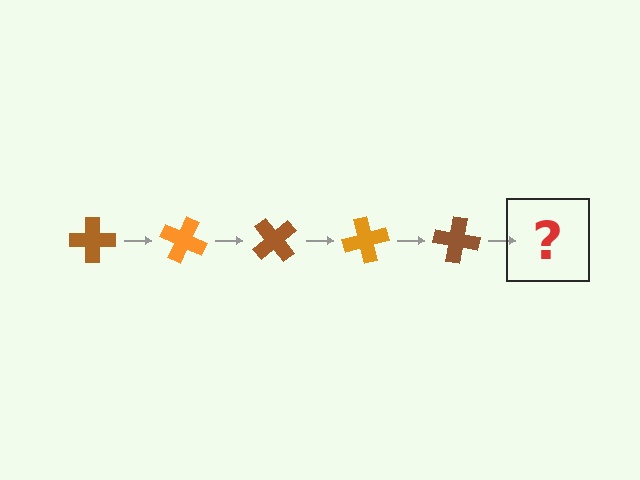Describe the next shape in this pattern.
It should be an orange cross, rotated 125 degrees from the start.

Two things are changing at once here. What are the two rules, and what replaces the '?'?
The two rules are that it rotates 25 degrees each step and the color cycles through brown and orange. The '?' should be an orange cross, rotated 125 degrees from the start.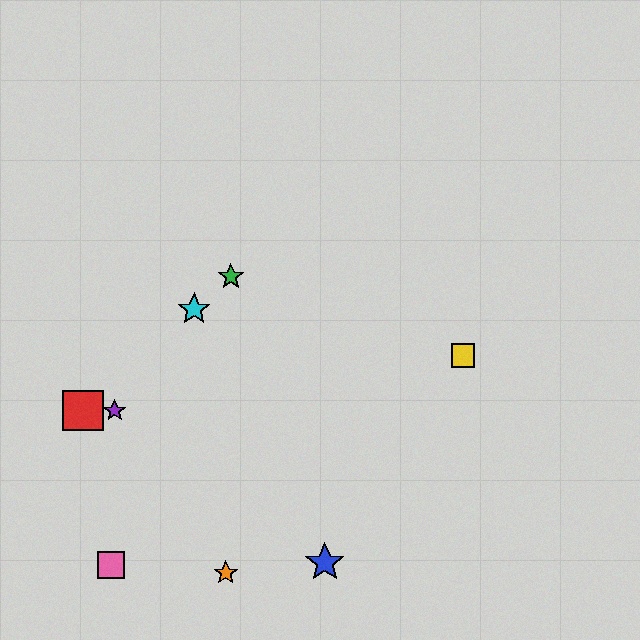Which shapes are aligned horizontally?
The red square, the purple star are aligned horizontally.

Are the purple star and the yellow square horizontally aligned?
No, the purple star is at y≈411 and the yellow square is at y≈356.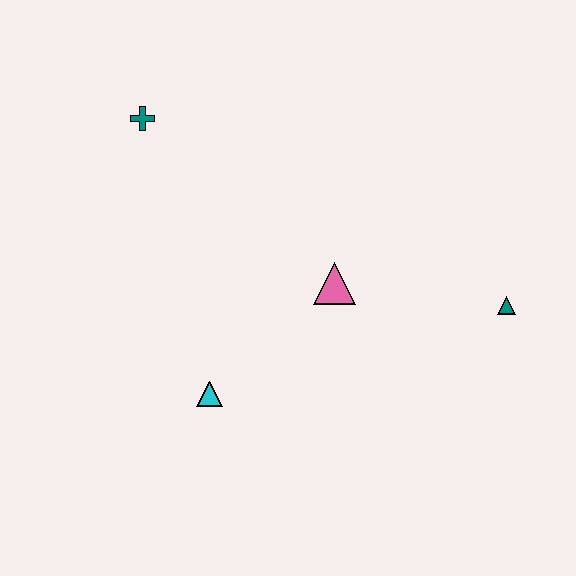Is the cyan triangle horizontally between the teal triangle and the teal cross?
Yes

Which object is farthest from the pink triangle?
The teal cross is farthest from the pink triangle.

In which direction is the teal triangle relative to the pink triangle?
The teal triangle is to the right of the pink triangle.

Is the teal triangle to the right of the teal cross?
Yes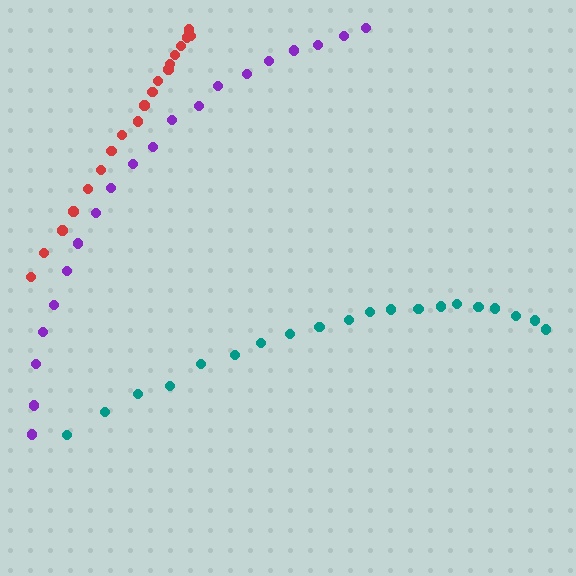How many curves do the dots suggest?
There are 3 distinct paths.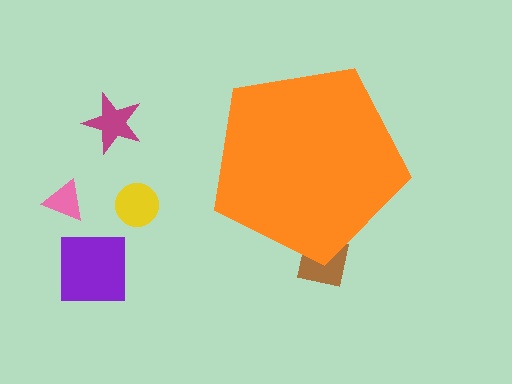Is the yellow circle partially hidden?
No, the yellow circle is fully visible.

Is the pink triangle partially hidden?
No, the pink triangle is fully visible.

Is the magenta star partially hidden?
No, the magenta star is fully visible.